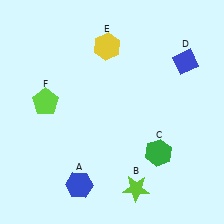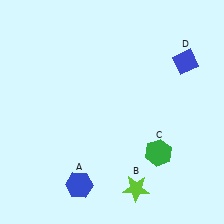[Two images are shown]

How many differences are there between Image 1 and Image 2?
There are 2 differences between the two images.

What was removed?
The lime pentagon (F), the yellow hexagon (E) were removed in Image 2.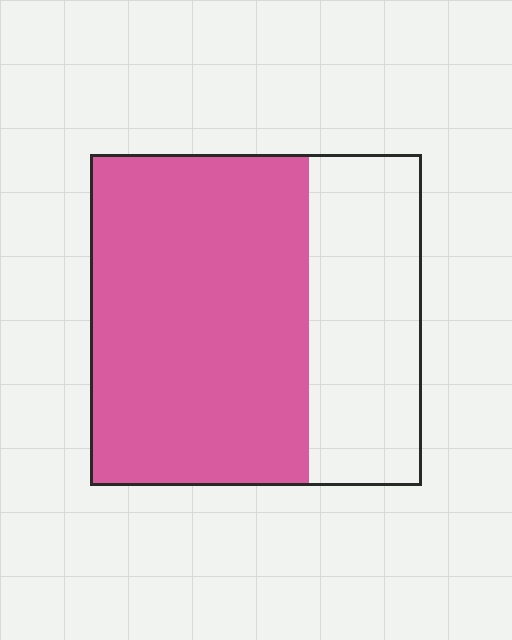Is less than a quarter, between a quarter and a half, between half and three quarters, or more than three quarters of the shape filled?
Between half and three quarters.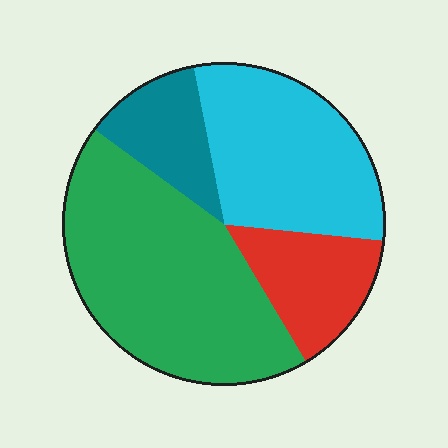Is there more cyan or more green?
Green.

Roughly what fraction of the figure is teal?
Teal takes up less than a sixth of the figure.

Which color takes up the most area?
Green, at roughly 45%.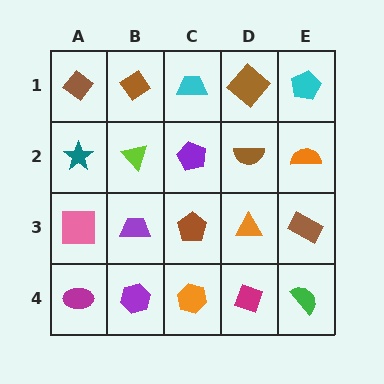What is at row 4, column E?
A green semicircle.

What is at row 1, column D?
A brown diamond.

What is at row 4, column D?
A magenta diamond.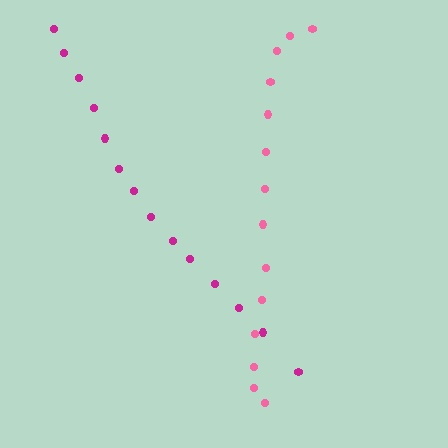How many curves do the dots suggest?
There are 2 distinct paths.